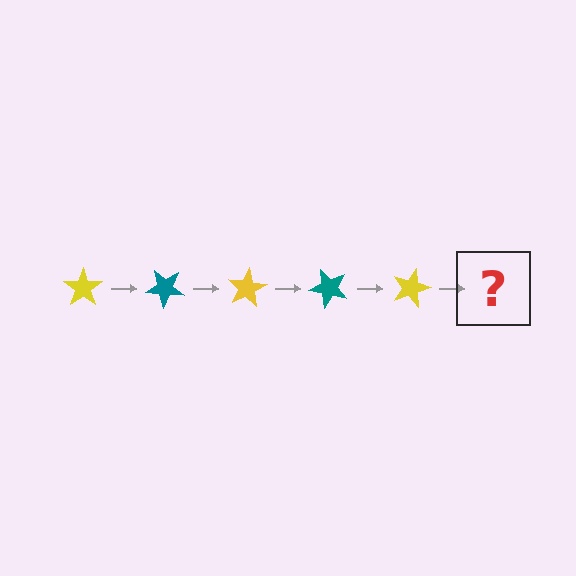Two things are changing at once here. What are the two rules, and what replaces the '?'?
The two rules are that it rotates 40 degrees each step and the color cycles through yellow and teal. The '?' should be a teal star, rotated 200 degrees from the start.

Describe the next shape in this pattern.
It should be a teal star, rotated 200 degrees from the start.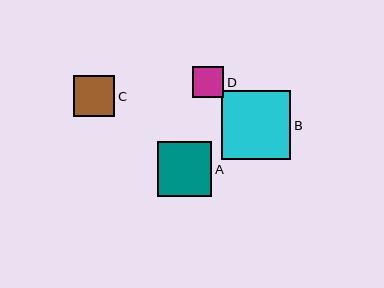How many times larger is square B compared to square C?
Square B is approximately 1.7 times the size of square C.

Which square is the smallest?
Square D is the smallest with a size of approximately 31 pixels.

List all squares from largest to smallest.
From largest to smallest: B, A, C, D.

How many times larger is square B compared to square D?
Square B is approximately 2.2 times the size of square D.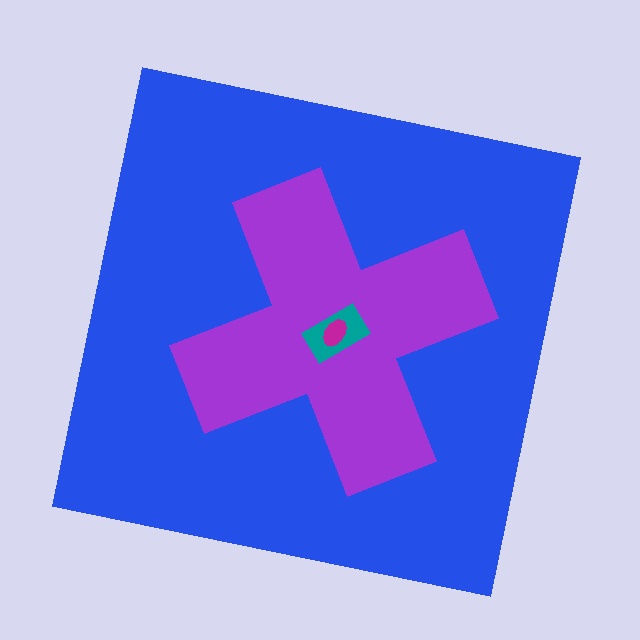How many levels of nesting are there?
4.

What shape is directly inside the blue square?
The purple cross.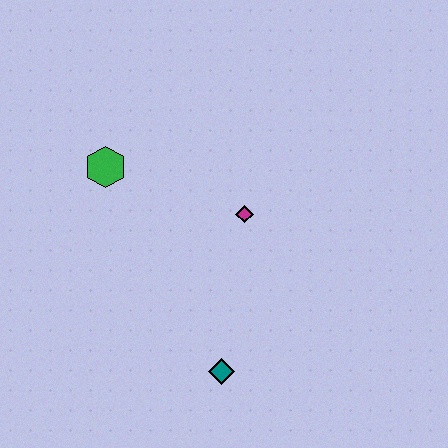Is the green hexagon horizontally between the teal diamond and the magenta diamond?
No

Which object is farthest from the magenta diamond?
The teal diamond is farthest from the magenta diamond.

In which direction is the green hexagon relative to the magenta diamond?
The green hexagon is to the left of the magenta diamond.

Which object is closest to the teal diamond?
The magenta diamond is closest to the teal diamond.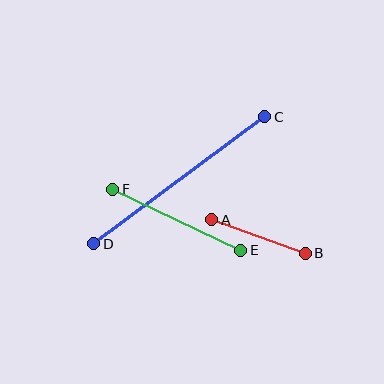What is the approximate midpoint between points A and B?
The midpoint is at approximately (259, 236) pixels.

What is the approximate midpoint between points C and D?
The midpoint is at approximately (179, 180) pixels.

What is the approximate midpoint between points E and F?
The midpoint is at approximately (177, 220) pixels.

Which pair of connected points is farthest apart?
Points C and D are farthest apart.